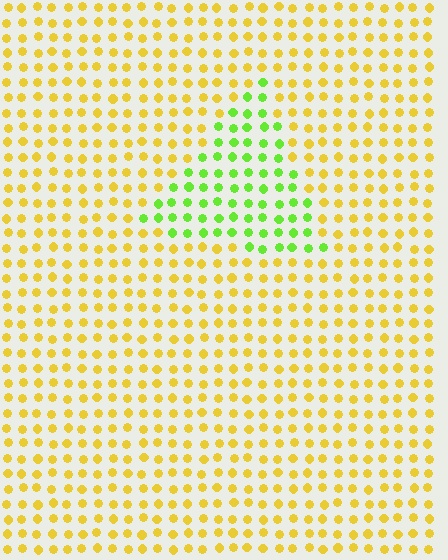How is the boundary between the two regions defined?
The boundary is defined purely by a slight shift in hue (about 53 degrees). Spacing, size, and orientation are identical on both sides.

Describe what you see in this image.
The image is filled with small yellow elements in a uniform arrangement. A triangle-shaped region is visible where the elements are tinted to a slightly different hue, forming a subtle color boundary.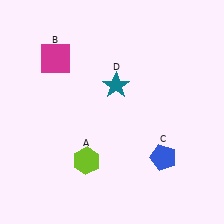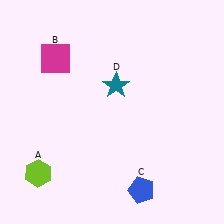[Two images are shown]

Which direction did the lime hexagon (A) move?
The lime hexagon (A) moved left.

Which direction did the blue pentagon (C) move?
The blue pentagon (C) moved down.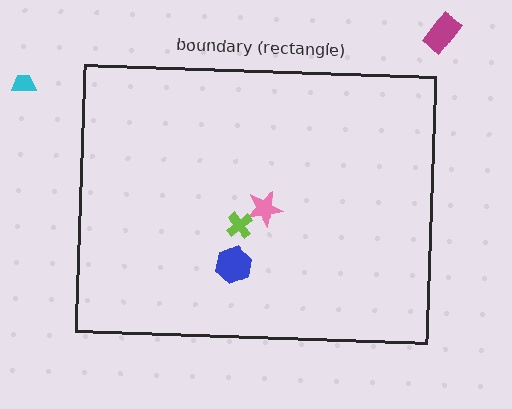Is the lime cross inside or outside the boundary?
Inside.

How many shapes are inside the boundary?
3 inside, 2 outside.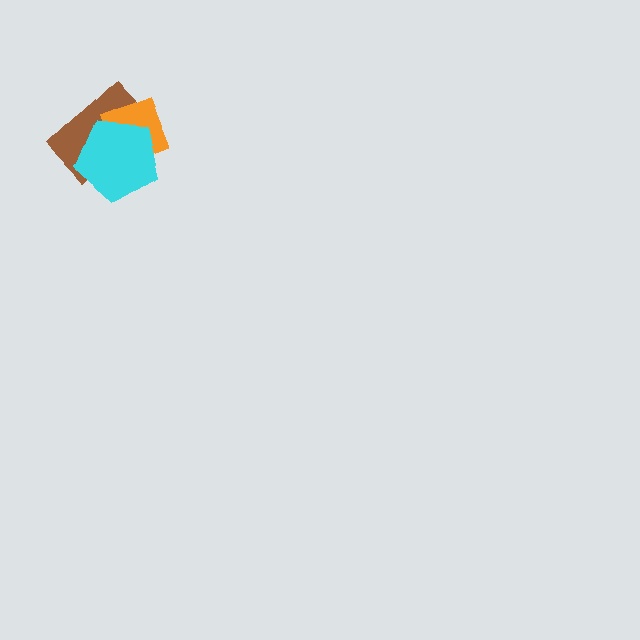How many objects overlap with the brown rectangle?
2 objects overlap with the brown rectangle.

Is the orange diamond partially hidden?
Yes, it is partially covered by another shape.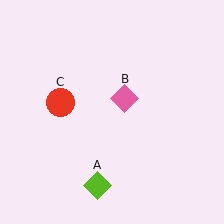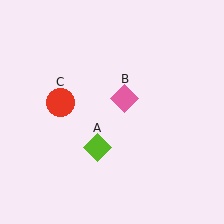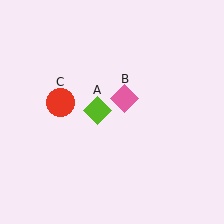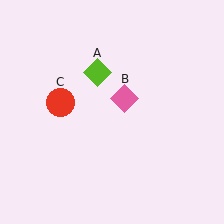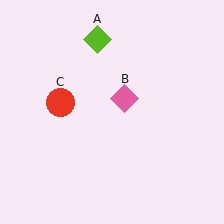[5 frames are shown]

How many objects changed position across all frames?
1 object changed position: lime diamond (object A).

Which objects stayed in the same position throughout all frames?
Pink diamond (object B) and red circle (object C) remained stationary.